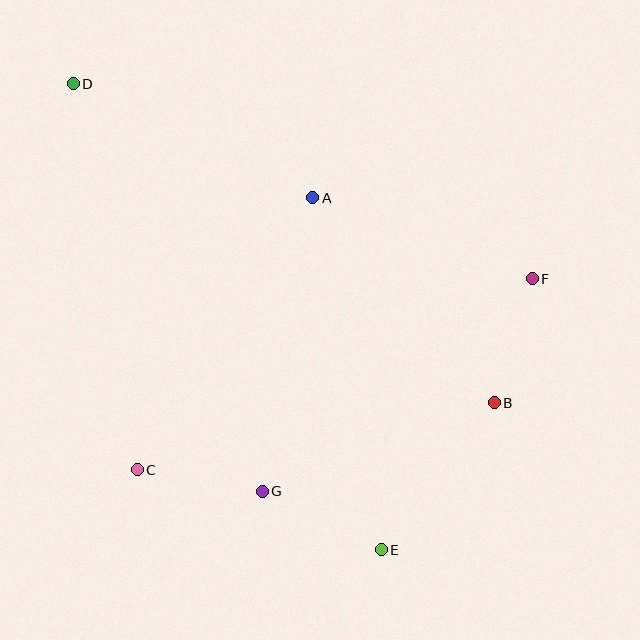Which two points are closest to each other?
Points C and G are closest to each other.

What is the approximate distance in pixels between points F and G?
The distance between F and G is approximately 344 pixels.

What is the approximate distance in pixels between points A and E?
The distance between A and E is approximately 359 pixels.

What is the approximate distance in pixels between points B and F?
The distance between B and F is approximately 130 pixels.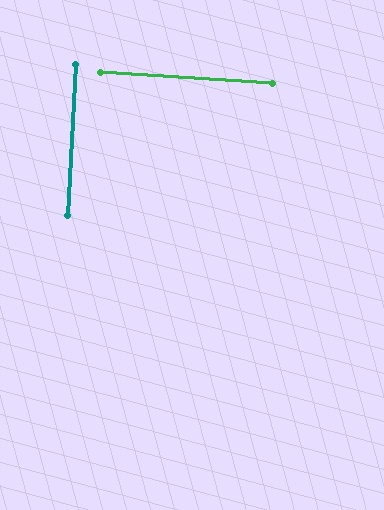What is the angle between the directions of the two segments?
Approximately 89 degrees.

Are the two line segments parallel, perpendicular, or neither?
Perpendicular — they meet at approximately 89°.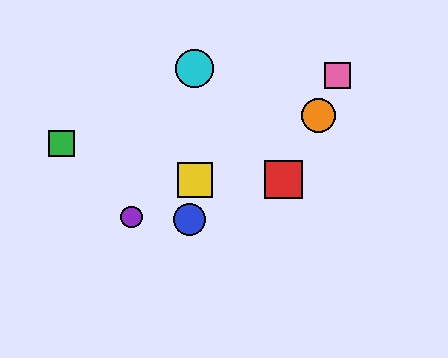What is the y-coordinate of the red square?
The red square is at y≈180.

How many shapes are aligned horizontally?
2 shapes (the red square, the yellow square) are aligned horizontally.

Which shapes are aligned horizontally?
The red square, the yellow square are aligned horizontally.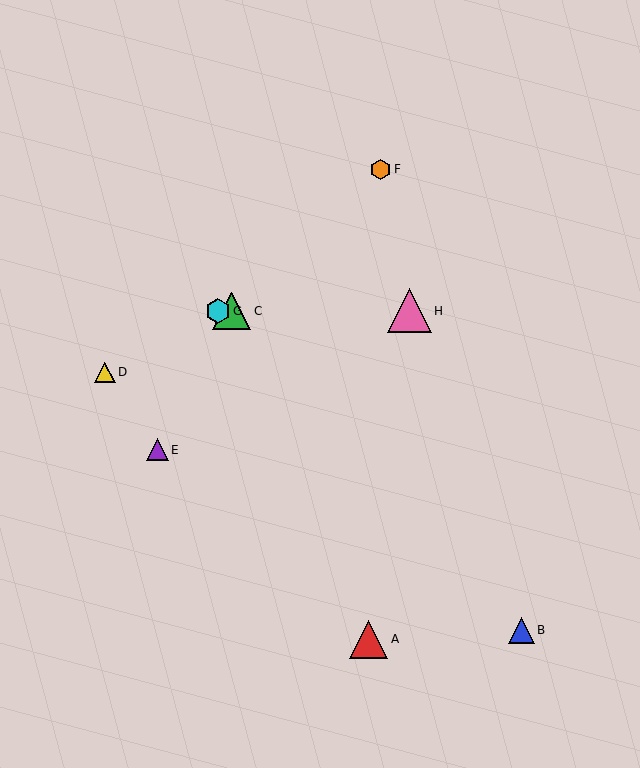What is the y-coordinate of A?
Object A is at y≈639.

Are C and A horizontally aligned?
No, C is at y≈311 and A is at y≈639.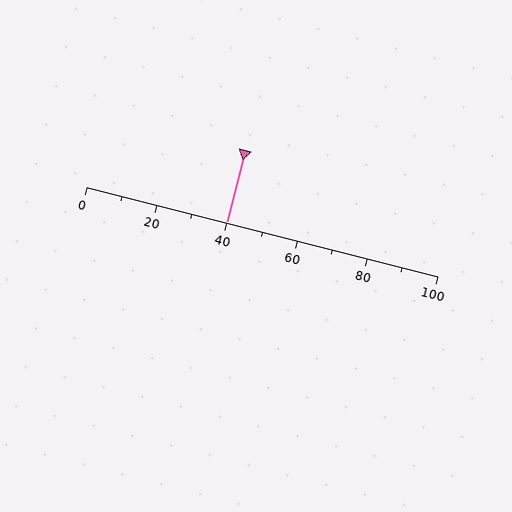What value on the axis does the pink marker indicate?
The marker indicates approximately 40.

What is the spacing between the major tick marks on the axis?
The major ticks are spaced 20 apart.